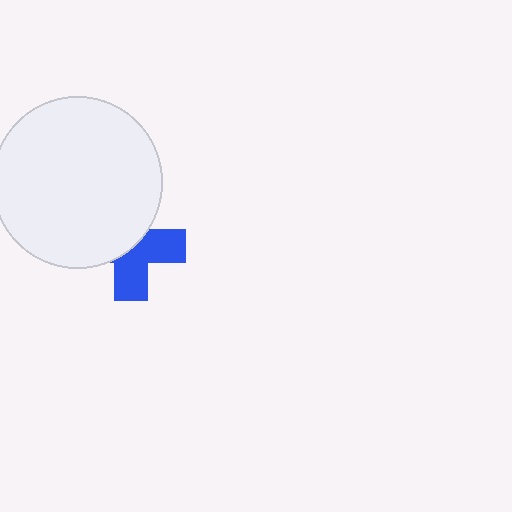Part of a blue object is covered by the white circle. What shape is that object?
It is a cross.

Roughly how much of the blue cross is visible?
About half of it is visible (roughly 49%).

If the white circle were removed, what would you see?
You would see the complete blue cross.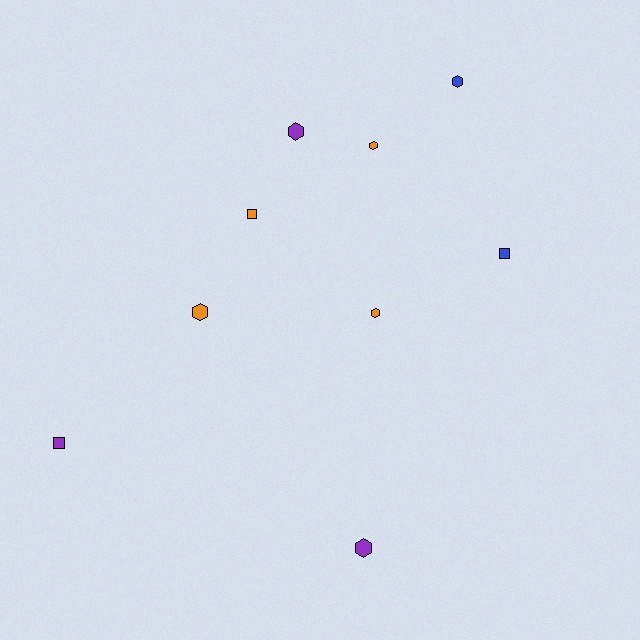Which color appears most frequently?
Orange, with 4 objects.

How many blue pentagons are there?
There are no blue pentagons.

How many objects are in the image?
There are 9 objects.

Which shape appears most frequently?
Hexagon, with 6 objects.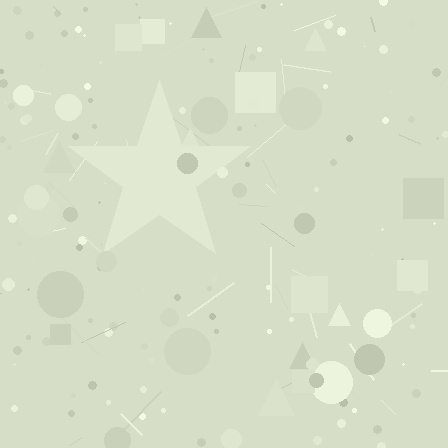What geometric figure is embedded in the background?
A star is embedded in the background.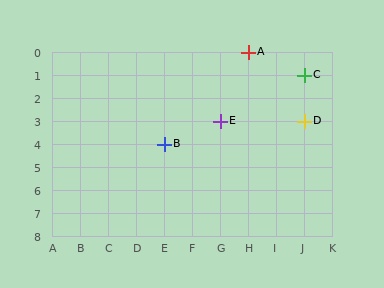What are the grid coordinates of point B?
Point B is at grid coordinates (E, 4).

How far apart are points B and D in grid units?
Points B and D are 5 columns and 1 row apart (about 5.1 grid units diagonally).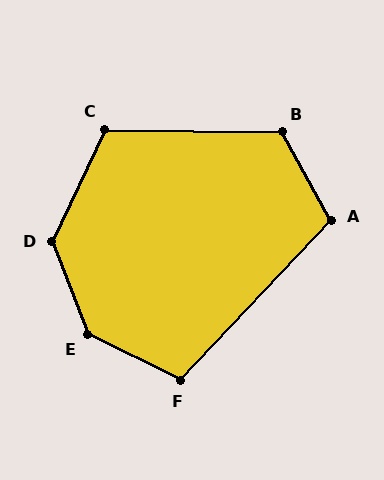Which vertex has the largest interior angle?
E, at approximately 138 degrees.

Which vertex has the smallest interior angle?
F, at approximately 107 degrees.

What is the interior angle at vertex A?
Approximately 107 degrees (obtuse).